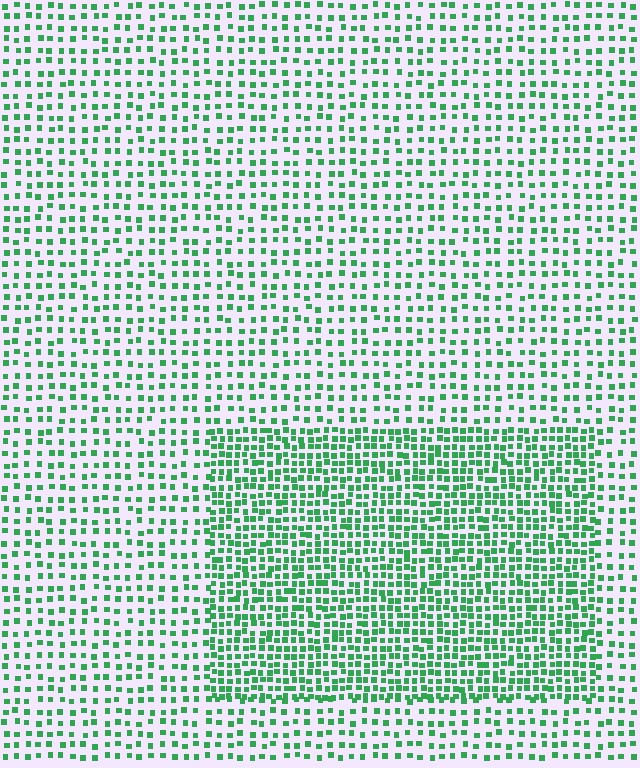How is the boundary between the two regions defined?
The boundary is defined by a change in element density (approximately 1.9x ratio). All elements are the same color, size, and shape.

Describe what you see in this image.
The image contains small green elements arranged at two different densities. A rectangle-shaped region is visible where the elements are more densely packed than the surrounding area.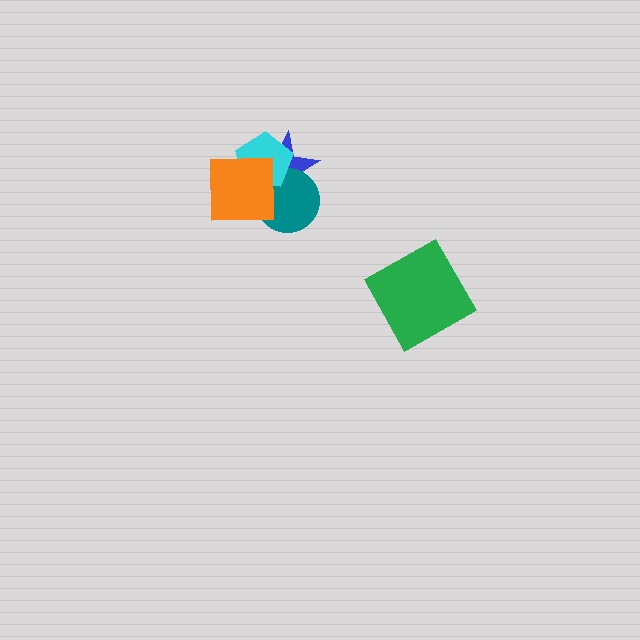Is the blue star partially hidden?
Yes, it is partially covered by another shape.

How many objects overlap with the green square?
0 objects overlap with the green square.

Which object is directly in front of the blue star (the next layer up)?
The teal circle is directly in front of the blue star.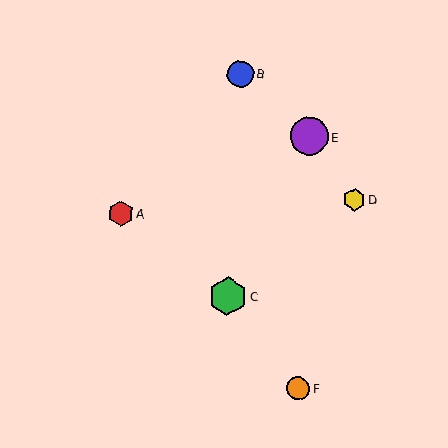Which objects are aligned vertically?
Objects E, F are aligned vertically.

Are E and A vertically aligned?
No, E is at x≈309 and A is at x≈120.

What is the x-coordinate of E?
Object E is at x≈309.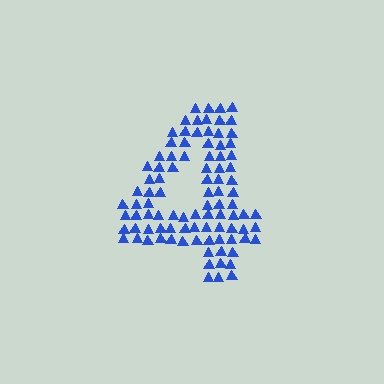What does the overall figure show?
The overall figure shows the digit 4.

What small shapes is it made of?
It is made of small triangles.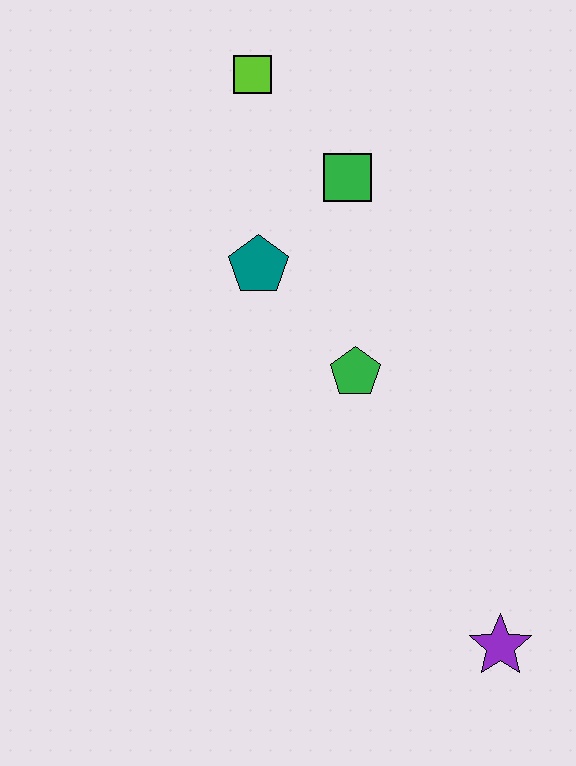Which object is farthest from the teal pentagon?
The purple star is farthest from the teal pentagon.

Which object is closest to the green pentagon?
The teal pentagon is closest to the green pentagon.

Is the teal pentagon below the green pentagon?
No